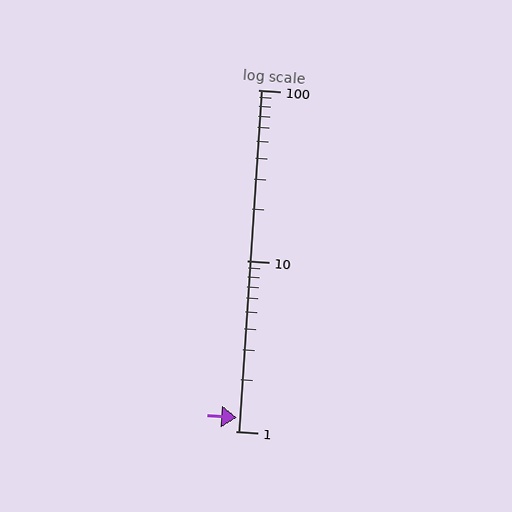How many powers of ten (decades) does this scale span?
The scale spans 2 decades, from 1 to 100.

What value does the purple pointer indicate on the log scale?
The pointer indicates approximately 1.2.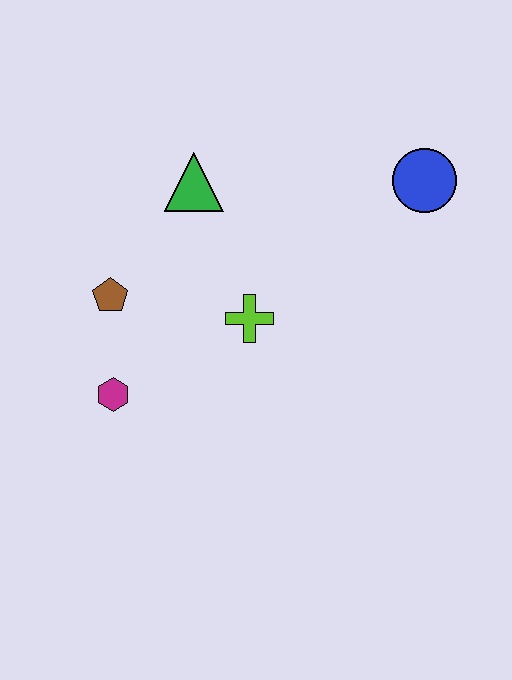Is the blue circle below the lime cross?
No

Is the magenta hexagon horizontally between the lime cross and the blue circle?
No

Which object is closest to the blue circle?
The lime cross is closest to the blue circle.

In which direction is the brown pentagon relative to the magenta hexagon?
The brown pentagon is above the magenta hexagon.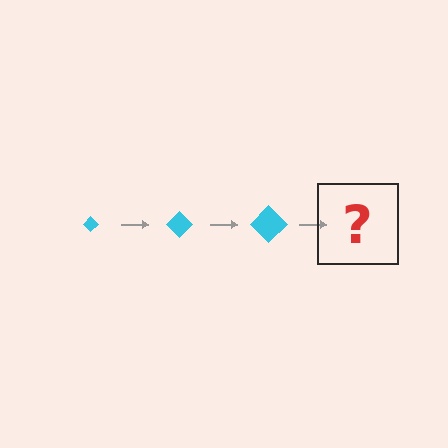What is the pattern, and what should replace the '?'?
The pattern is that the diamond gets progressively larger each step. The '?' should be a cyan diamond, larger than the previous one.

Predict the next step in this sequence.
The next step is a cyan diamond, larger than the previous one.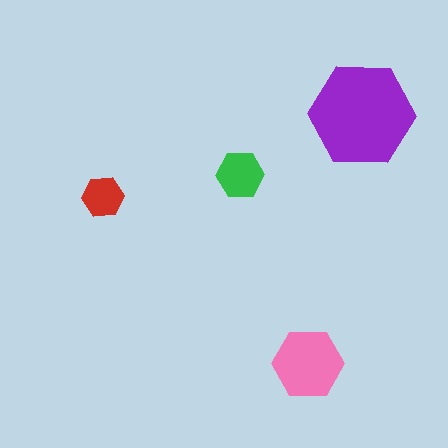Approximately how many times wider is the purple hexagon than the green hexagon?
About 2 times wider.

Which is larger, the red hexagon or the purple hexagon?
The purple one.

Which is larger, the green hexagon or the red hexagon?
The green one.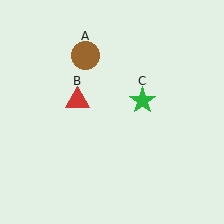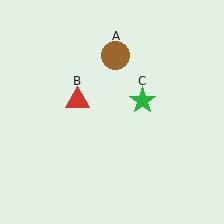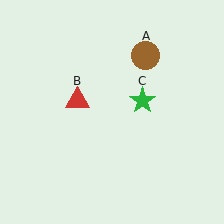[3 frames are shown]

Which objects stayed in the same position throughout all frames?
Red triangle (object B) and green star (object C) remained stationary.